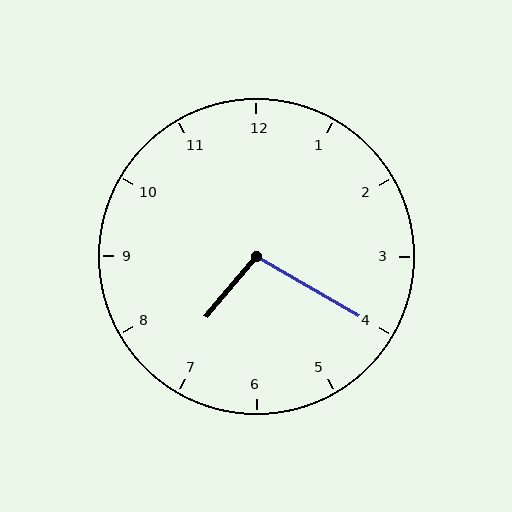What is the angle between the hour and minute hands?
Approximately 100 degrees.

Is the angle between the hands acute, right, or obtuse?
It is obtuse.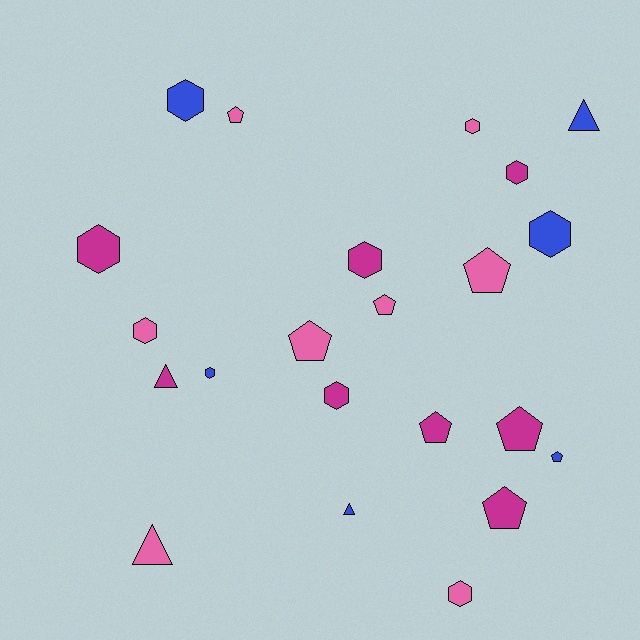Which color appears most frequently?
Magenta, with 8 objects.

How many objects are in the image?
There are 22 objects.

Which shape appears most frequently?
Hexagon, with 10 objects.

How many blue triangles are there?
There are 2 blue triangles.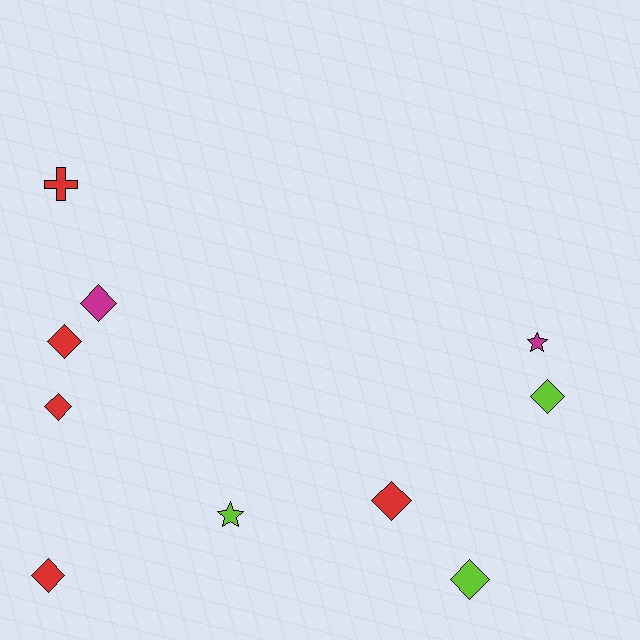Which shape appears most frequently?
Diamond, with 7 objects.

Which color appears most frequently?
Red, with 5 objects.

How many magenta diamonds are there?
There is 1 magenta diamond.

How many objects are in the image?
There are 10 objects.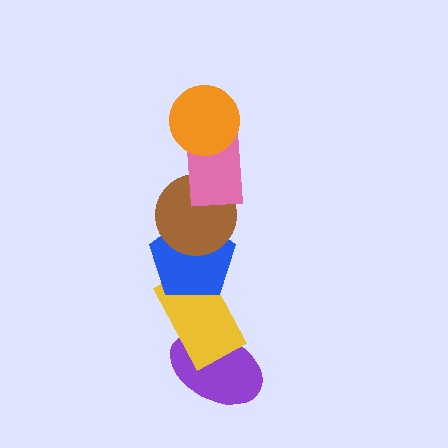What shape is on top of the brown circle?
The pink rectangle is on top of the brown circle.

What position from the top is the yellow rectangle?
The yellow rectangle is 5th from the top.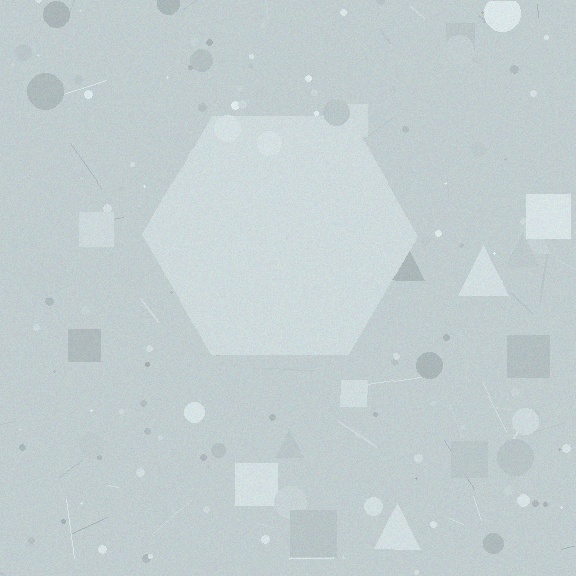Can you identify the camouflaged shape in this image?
The camouflaged shape is a hexagon.